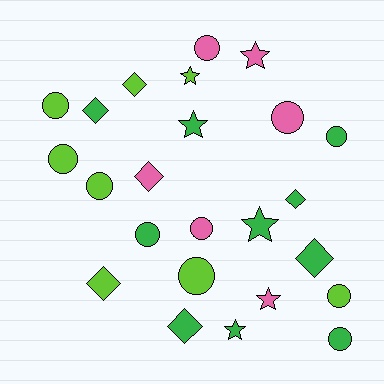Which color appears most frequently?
Green, with 10 objects.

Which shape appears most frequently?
Circle, with 11 objects.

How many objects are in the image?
There are 24 objects.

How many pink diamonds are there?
There is 1 pink diamond.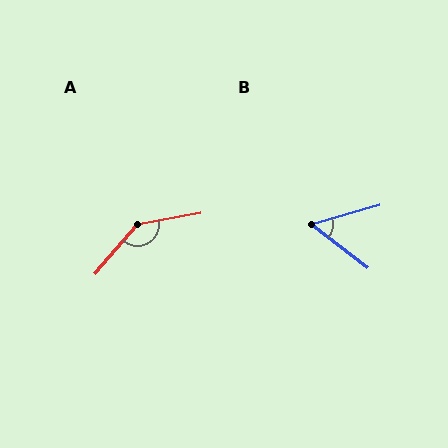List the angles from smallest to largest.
B (53°), A (141°).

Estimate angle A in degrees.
Approximately 141 degrees.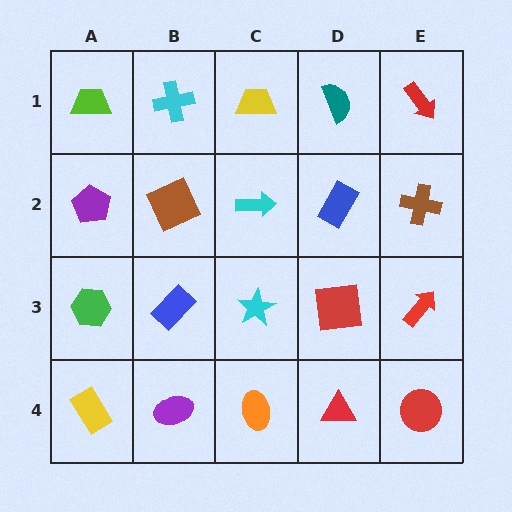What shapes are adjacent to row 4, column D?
A red square (row 3, column D), an orange ellipse (row 4, column C), a red circle (row 4, column E).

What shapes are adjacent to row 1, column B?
A brown square (row 2, column B), a lime trapezoid (row 1, column A), a yellow trapezoid (row 1, column C).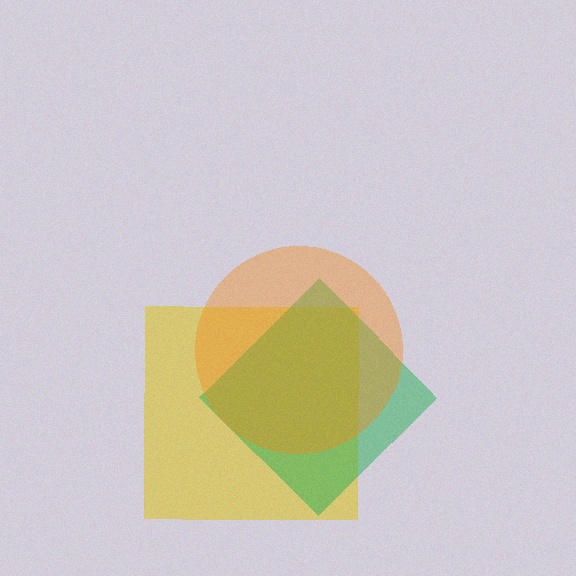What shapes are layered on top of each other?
The layered shapes are: a yellow square, a green diamond, an orange circle.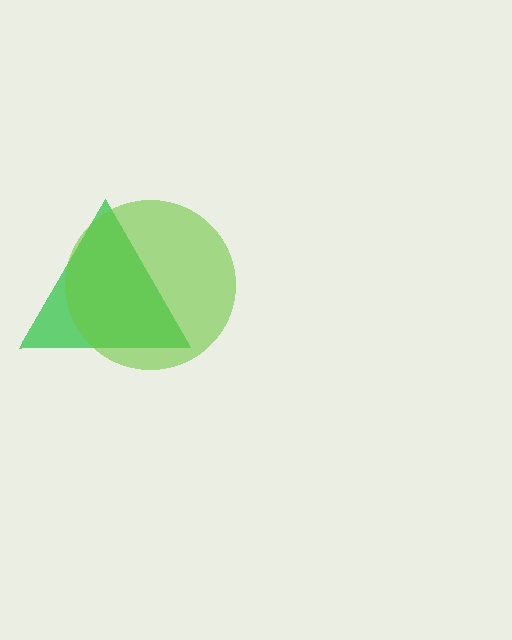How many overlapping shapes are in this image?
There are 2 overlapping shapes in the image.